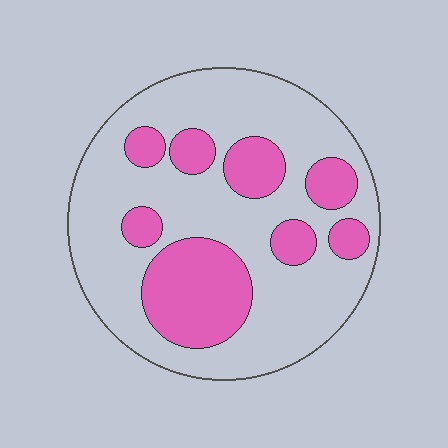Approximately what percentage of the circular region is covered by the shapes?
Approximately 30%.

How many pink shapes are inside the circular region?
8.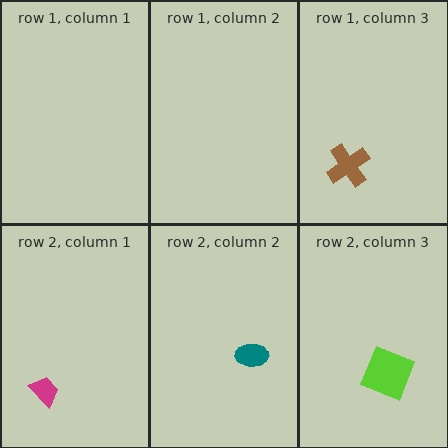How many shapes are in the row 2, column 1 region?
1.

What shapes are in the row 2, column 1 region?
The magenta trapezoid.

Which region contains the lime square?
The row 2, column 3 region.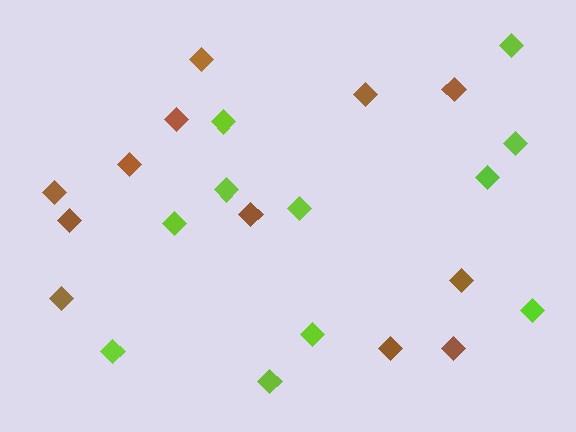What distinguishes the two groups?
There are 2 groups: one group of lime diamonds (11) and one group of brown diamonds (12).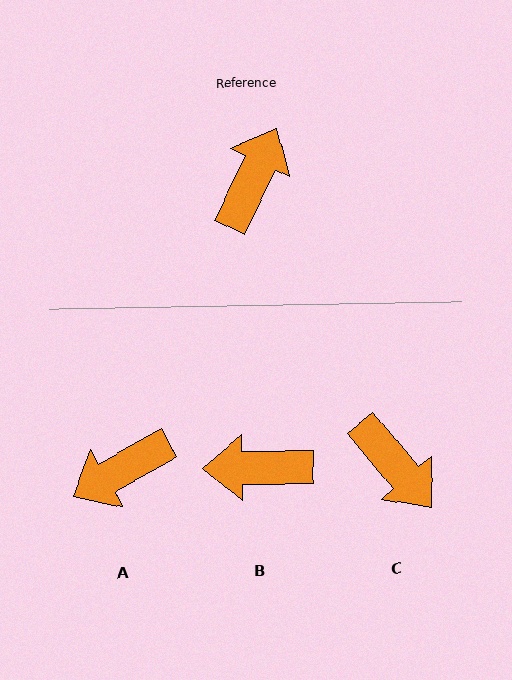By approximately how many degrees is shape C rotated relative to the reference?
Approximately 114 degrees clockwise.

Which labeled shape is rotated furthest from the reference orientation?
A, about 145 degrees away.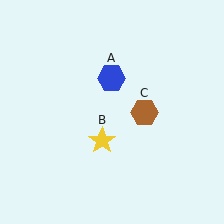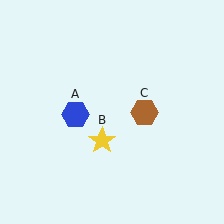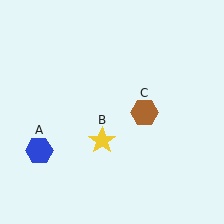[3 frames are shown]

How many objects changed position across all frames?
1 object changed position: blue hexagon (object A).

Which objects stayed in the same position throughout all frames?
Yellow star (object B) and brown hexagon (object C) remained stationary.